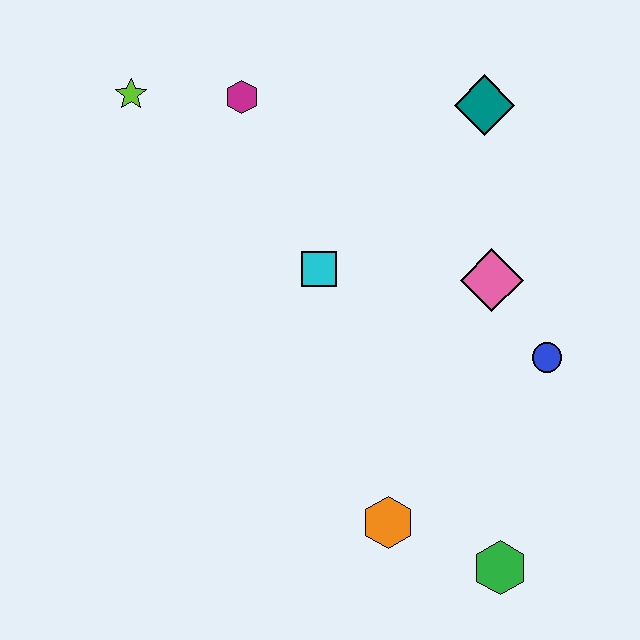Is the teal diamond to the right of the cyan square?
Yes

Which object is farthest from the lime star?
The green hexagon is farthest from the lime star.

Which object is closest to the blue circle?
The pink diamond is closest to the blue circle.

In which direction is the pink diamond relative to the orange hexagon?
The pink diamond is above the orange hexagon.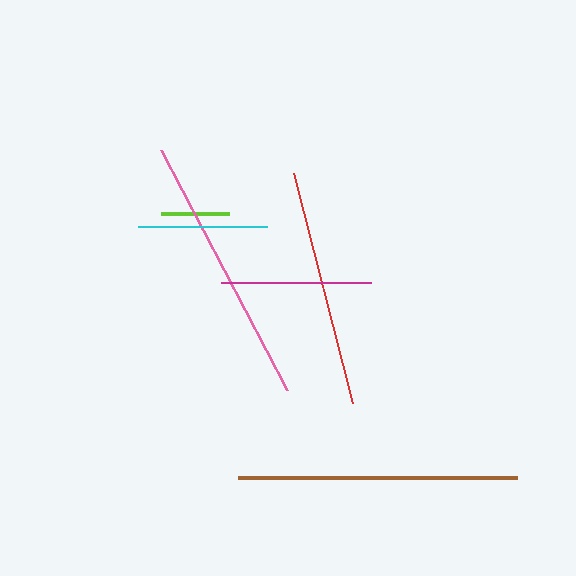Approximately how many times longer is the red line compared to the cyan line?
The red line is approximately 1.8 times the length of the cyan line.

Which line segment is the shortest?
The lime line is the shortest at approximately 69 pixels.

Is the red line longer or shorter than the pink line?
The pink line is longer than the red line.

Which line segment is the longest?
The brown line is the longest at approximately 279 pixels.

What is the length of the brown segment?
The brown segment is approximately 279 pixels long.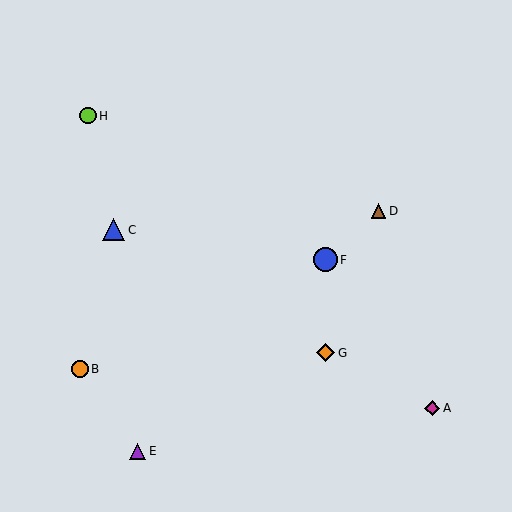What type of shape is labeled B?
Shape B is an orange circle.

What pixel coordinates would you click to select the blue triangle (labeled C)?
Click at (114, 230) to select the blue triangle C.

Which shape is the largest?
The blue circle (labeled F) is the largest.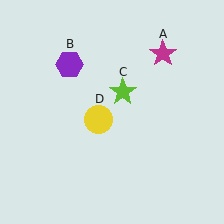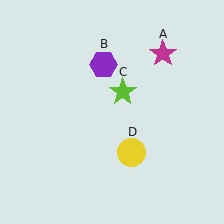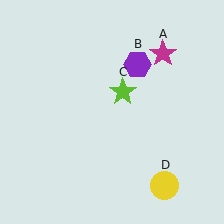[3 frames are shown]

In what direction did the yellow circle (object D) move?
The yellow circle (object D) moved down and to the right.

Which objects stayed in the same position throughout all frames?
Magenta star (object A) and lime star (object C) remained stationary.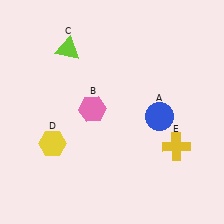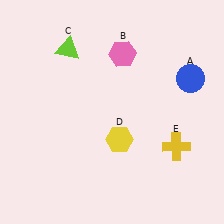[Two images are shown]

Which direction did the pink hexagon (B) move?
The pink hexagon (B) moved up.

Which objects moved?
The objects that moved are: the blue circle (A), the pink hexagon (B), the yellow hexagon (D).